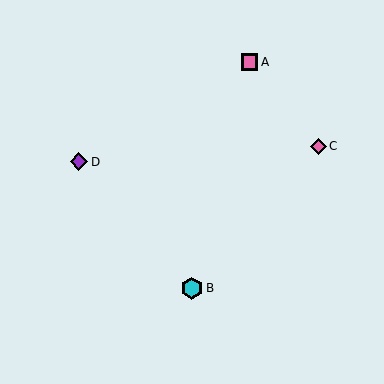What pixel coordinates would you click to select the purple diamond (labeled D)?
Click at (79, 162) to select the purple diamond D.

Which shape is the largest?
The cyan hexagon (labeled B) is the largest.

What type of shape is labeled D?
Shape D is a purple diamond.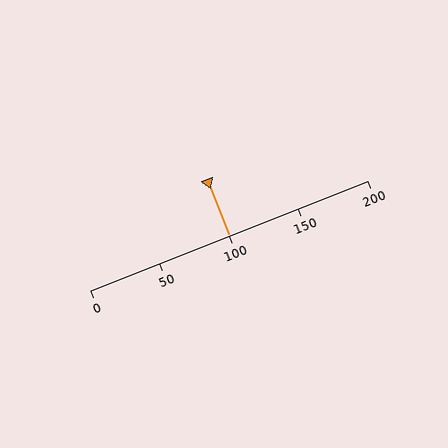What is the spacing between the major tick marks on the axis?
The major ticks are spaced 50 apart.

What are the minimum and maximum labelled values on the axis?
The axis runs from 0 to 200.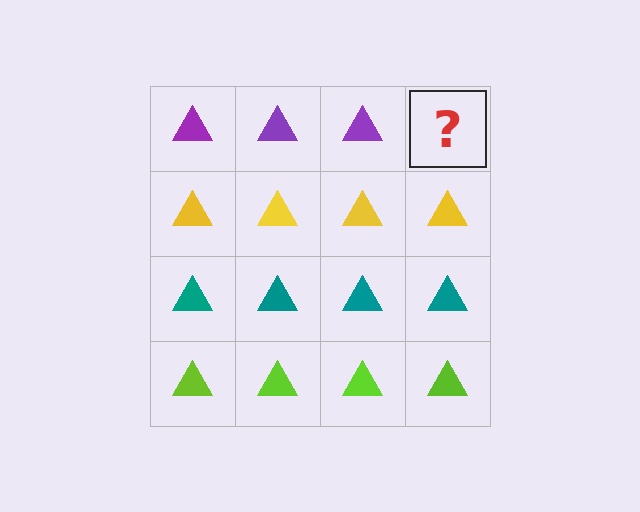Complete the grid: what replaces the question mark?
The question mark should be replaced with a purple triangle.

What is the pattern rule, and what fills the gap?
The rule is that each row has a consistent color. The gap should be filled with a purple triangle.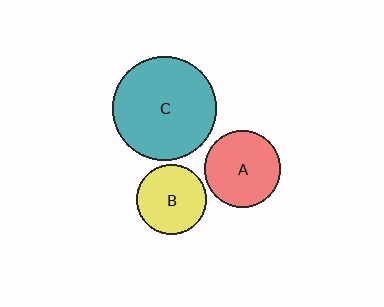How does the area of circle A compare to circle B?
Approximately 1.2 times.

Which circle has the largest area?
Circle C (teal).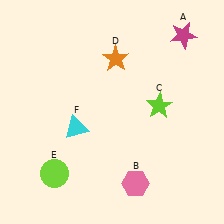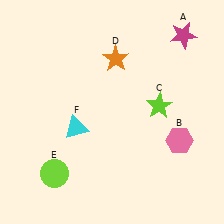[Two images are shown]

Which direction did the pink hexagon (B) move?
The pink hexagon (B) moved right.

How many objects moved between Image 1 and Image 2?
1 object moved between the two images.